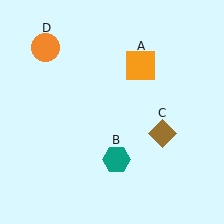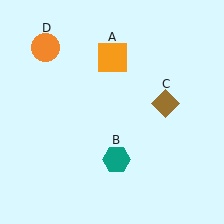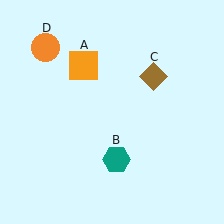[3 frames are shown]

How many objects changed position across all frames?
2 objects changed position: orange square (object A), brown diamond (object C).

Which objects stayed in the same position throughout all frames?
Teal hexagon (object B) and orange circle (object D) remained stationary.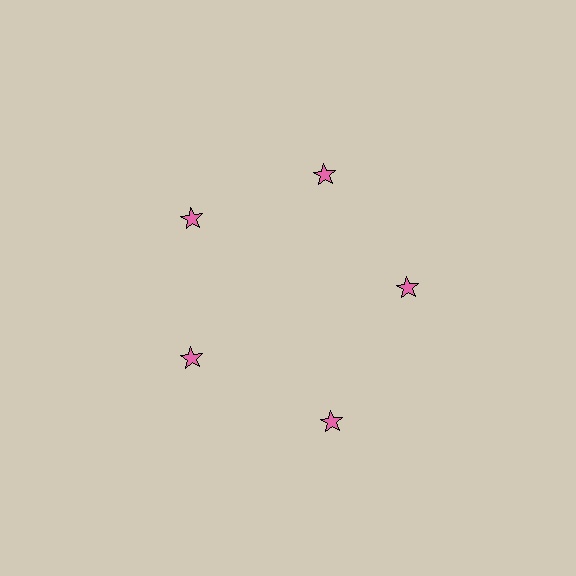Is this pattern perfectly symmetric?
No. The 5 pink stars are arranged in a ring, but one element near the 5 o'clock position is pushed outward from the center, breaking the 5-fold rotational symmetry.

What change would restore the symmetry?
The symmetry would be restored by moving it inward, back onto the ring so that all 5 stars sit at equal angles and equal distance from the center.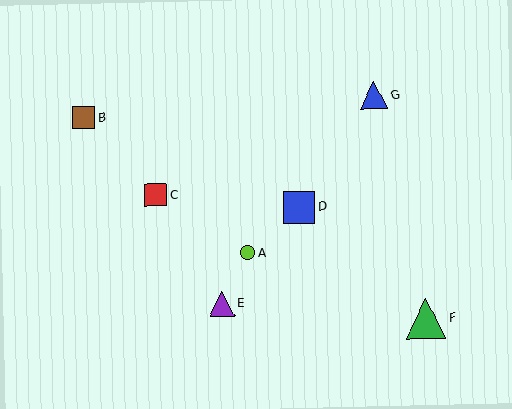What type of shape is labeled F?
Shape F is a green triangle.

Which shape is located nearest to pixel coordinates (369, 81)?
The blue triangle (labeled G) at (374, 95) is nearest to that location.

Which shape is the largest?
The green triangle (labeled F) is the largest.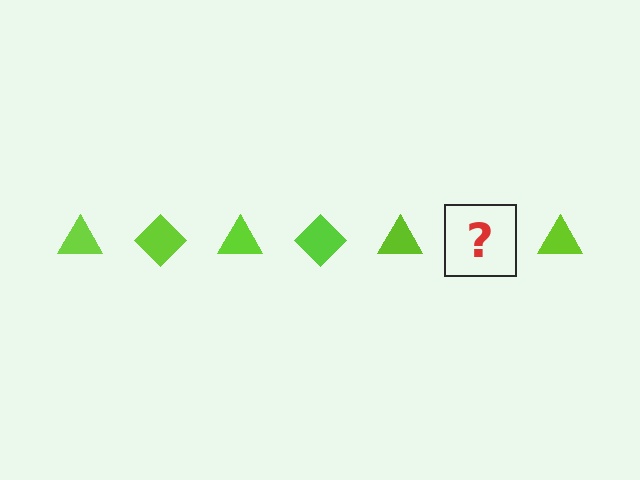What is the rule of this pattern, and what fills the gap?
The rule is that the pattern cycles through triangle, diamond shapes in lime. The gap should be filled with a lime diamond.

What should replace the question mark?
The question mark should be replaced with a lime diamond.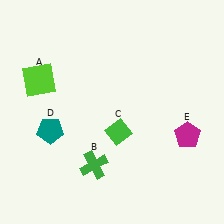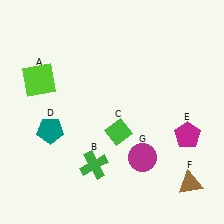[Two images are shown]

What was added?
A brown triangle (F), a magenta circle (G) were added in Image 2.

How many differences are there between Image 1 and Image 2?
There are 2 differences between the two images.